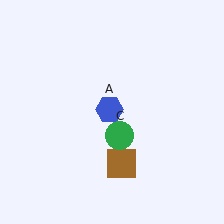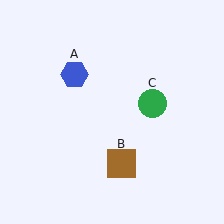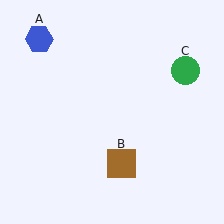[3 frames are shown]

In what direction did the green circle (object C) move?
The green circle (object C) moved up and to the right.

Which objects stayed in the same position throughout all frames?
Brown square (object B) remained stationary.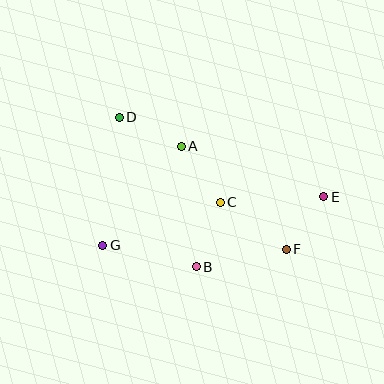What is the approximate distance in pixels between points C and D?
The distance between C and D is approximately 132 pixels.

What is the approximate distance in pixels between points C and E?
The distance between C and E is approximately 104 pixels.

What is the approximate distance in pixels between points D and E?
The distance between D and E is approximately 220 pixels.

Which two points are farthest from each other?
Points E and G are farthest from each other.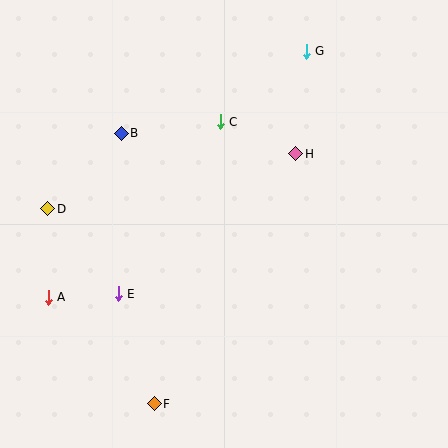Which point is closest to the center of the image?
Point H at (296, 154) is closest to the center.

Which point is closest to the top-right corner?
Point G is closest to the top-right corner.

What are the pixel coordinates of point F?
Point F is at (154, 404).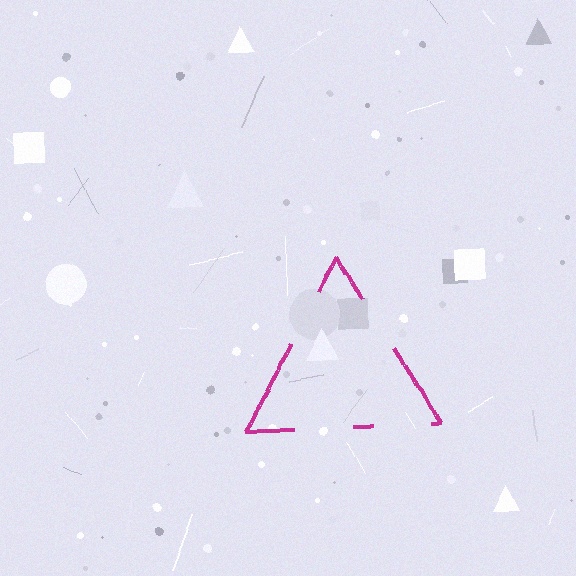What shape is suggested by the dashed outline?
The dashed outline suggests a triangle.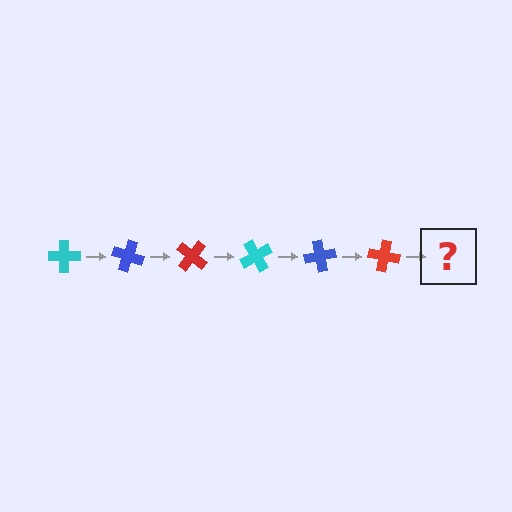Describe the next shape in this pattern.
It should be a cyan cross, rotated 120 degrees from the start.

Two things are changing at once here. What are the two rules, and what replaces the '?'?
The two rules are that it rotates 20 degrees each step and the color cycles through cyan, blue, and red. The '?' should be a cyan cross, rotated 120 degrees from the start.